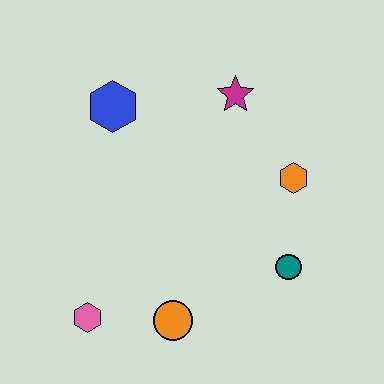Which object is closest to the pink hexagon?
The orange circle is closest to the pink hexagon.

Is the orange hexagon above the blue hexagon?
No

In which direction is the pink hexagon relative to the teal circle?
The pink hexagon is to the left of the teal circle.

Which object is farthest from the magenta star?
The pink hexagon is farthest from the magenta star.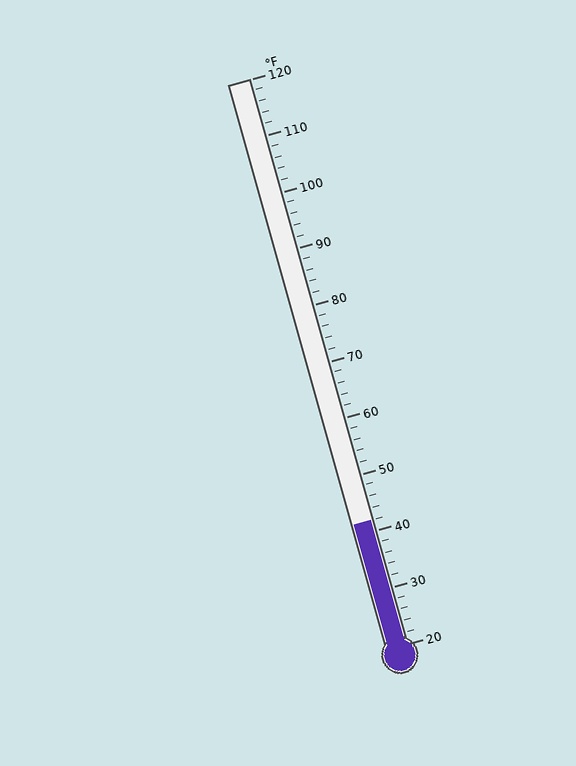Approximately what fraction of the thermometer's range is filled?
The thermometer is filled to approximately 20% of its range.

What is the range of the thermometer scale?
The thermometer scale ranges from 20°F to 120°F.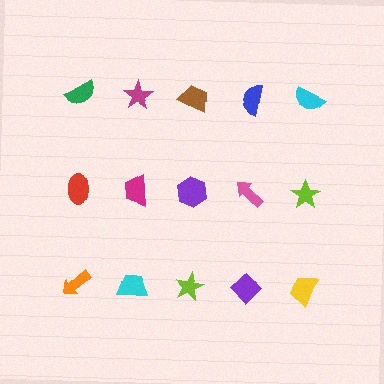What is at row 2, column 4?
A pink arrow.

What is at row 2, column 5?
A lime star.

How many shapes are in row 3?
5 shapes.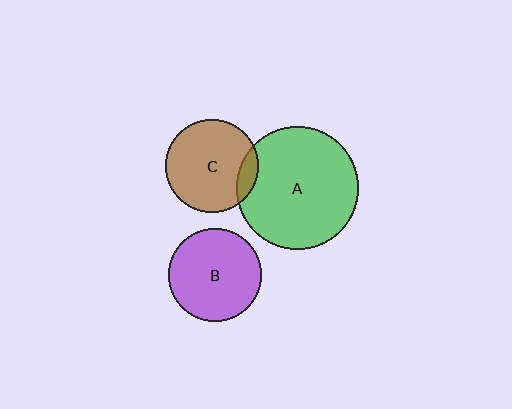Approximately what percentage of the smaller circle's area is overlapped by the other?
Approximately 10%.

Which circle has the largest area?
Circle A (green).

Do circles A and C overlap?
Yes.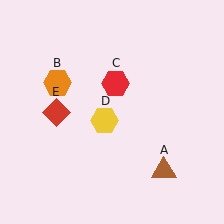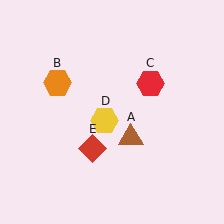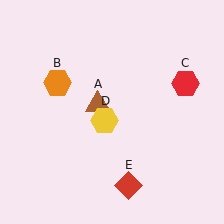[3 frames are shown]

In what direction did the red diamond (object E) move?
The red diamond (object E) moved down and to the right.